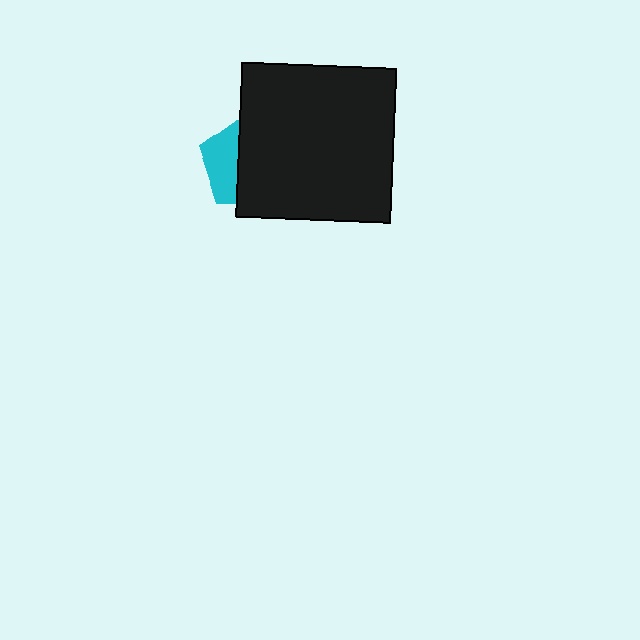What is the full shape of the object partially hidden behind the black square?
The partially hidden object is a cyan pentagon.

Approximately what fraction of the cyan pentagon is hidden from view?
Roughly 64% of the cyan pentagon is hidden behind the black square.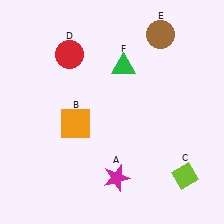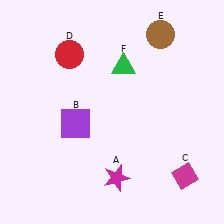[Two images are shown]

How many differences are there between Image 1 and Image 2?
There are 2 differences between the two images.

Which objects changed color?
B changed from orange to purple. C changed from lime to magenta.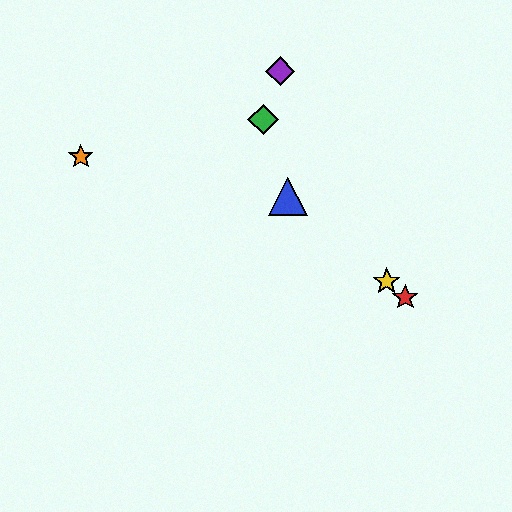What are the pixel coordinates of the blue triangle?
The blue triangle is at (288, 197).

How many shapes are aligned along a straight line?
3 shapes (the red star, the blue triangle, the yellow star) are aligned along a straight line.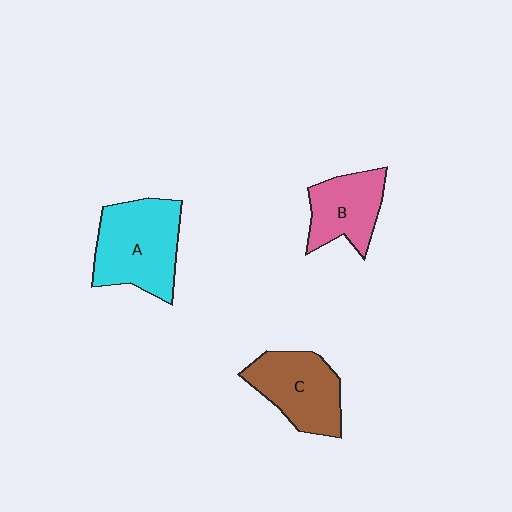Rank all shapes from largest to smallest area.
From largest to smallest: A (cyan), C (brown), B (pink).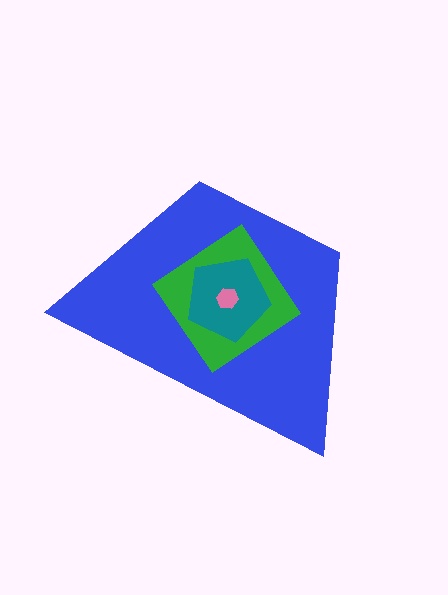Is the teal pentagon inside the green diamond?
Yes.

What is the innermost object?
The pink hexagon.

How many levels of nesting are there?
4.